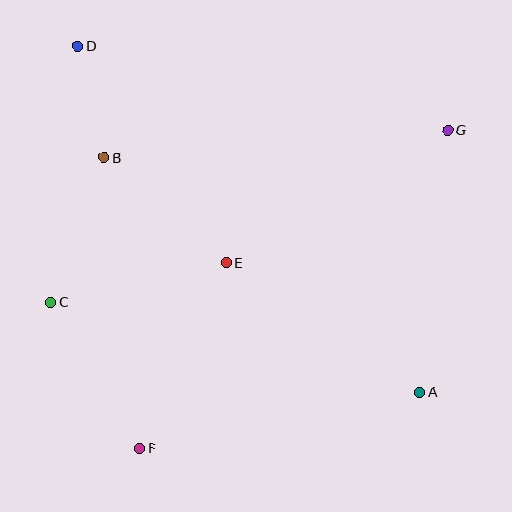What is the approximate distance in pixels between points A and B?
The distance between A and B is approximately 394 pixels.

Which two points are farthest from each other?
Points A and D are farthest from each other.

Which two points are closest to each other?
Points B and D are closest to each other.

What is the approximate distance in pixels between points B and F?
The distance between B and F is approximately 294 pixels.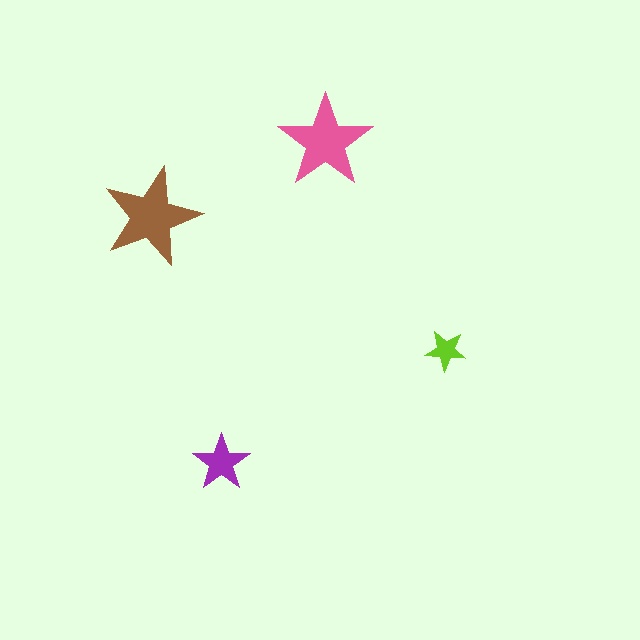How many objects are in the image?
There are 4 objects in the image.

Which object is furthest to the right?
The lime star is rightmost.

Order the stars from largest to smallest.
the brown one, the pink one, the purple one, the lime one.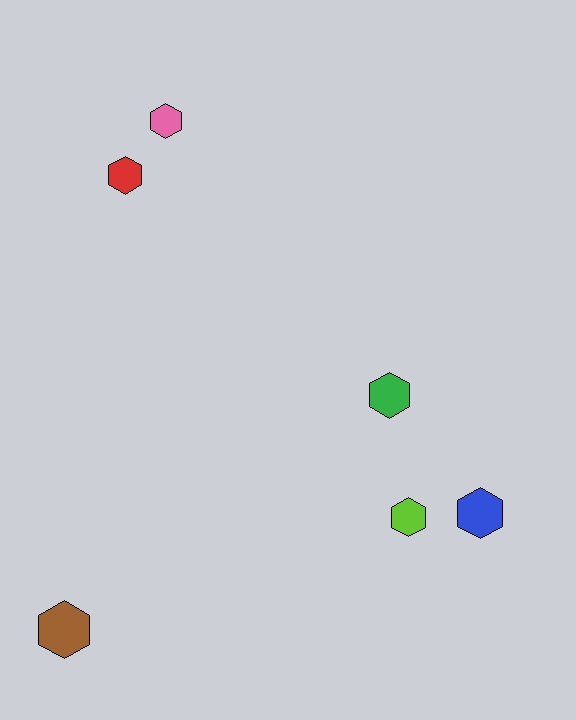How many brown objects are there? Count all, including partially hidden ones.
There is 1 brown object.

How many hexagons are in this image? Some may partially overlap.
There are 6 hexagons.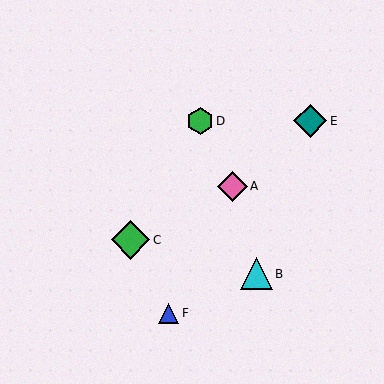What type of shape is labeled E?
Shape E is a teal diamond.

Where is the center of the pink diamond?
The center of the pink diamond is at (232, 186).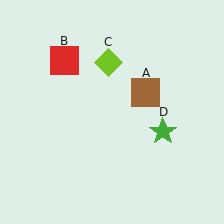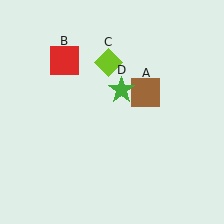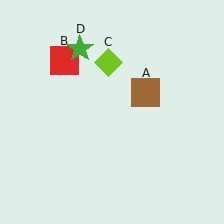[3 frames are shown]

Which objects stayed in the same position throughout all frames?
Brown square (object A) and red square (object B) and lime diamond (object C) remained stationary.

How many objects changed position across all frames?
1 object changed position: green star (object D).